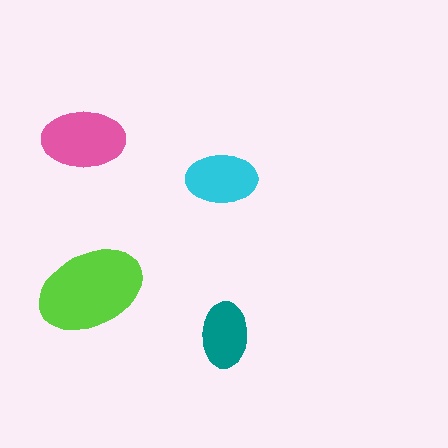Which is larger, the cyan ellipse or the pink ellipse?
The pink one.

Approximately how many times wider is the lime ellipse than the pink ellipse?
About 1.5 times wider.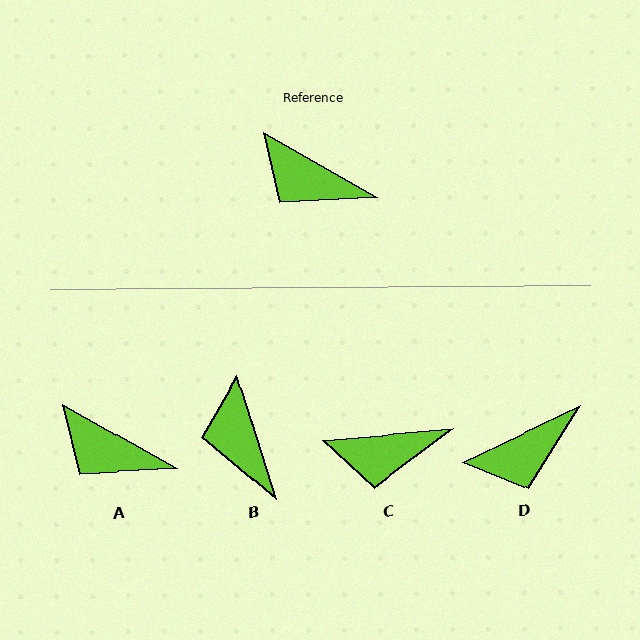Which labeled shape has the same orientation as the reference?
A.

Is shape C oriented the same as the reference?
No, it is off by about 34 degrees.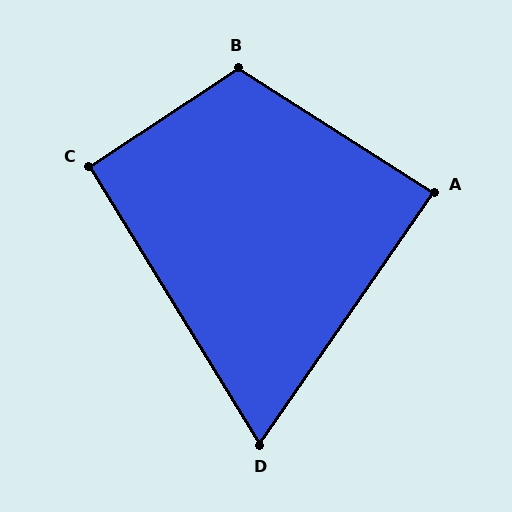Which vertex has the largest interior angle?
B, at approximately 114 degrees.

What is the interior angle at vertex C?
Approximately 92 degrees (approximately right).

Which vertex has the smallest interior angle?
D, at approximately 66 degrees.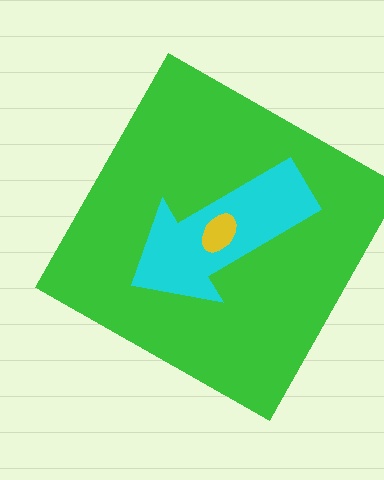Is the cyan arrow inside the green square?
Yes.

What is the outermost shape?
The green square.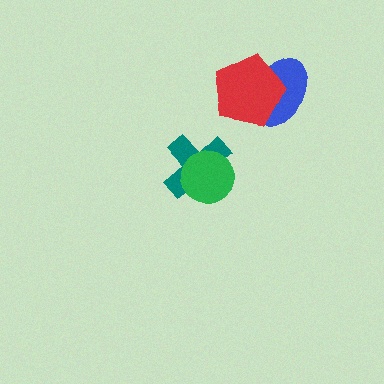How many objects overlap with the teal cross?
1 object overlaps with the teal cross.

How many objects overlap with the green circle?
1 object overlaps with the green circle.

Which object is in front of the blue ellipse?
The red pentagon is in front of the blue ellipse.